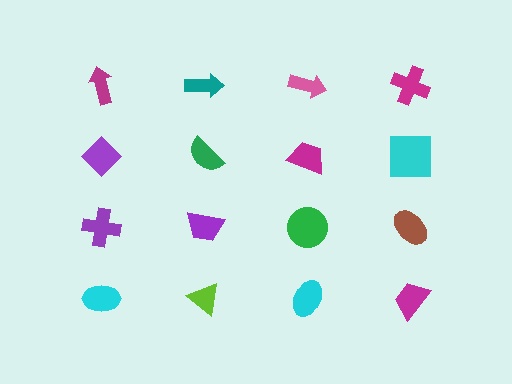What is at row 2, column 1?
A purple diamond.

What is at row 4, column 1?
A cyan ellipse.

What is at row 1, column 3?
A pink arrow.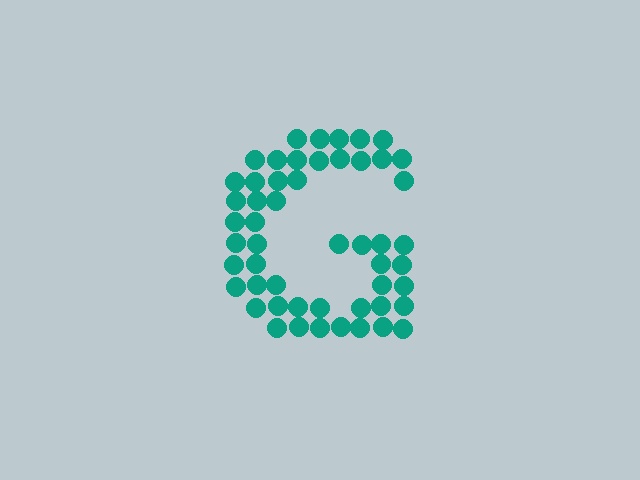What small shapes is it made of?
It is made of small circles.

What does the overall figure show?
The overall figure shows the letter G.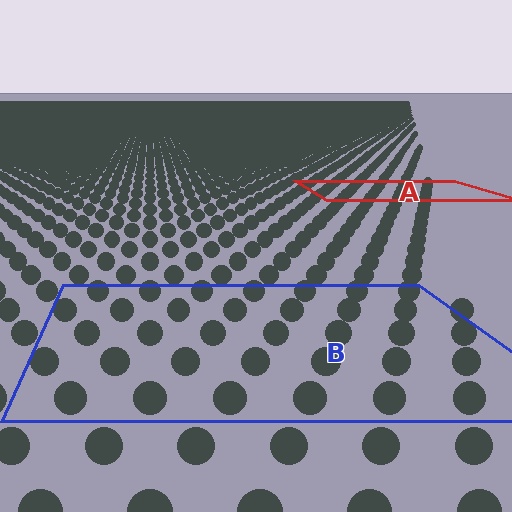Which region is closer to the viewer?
Region B is closer. The texture elements there are larger and more spread out.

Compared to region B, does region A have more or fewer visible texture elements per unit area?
Region A has more texture elements per unit area — they are packed more densely because it is farther away.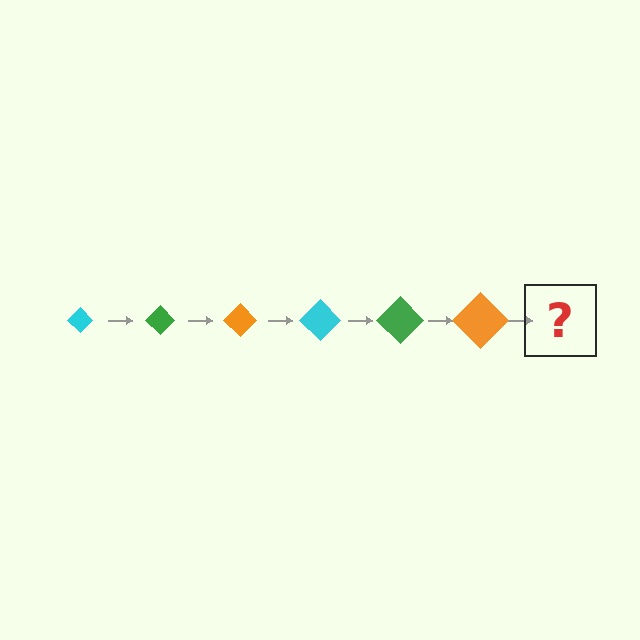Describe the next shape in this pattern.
It should be a cyan diamond, larger than the previous one.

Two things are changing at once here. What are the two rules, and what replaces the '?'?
The two rules are that the diamond grows larger each step and the color cycles through cyan, green, and orange. The '?' should be a cyan diamond, larger than the previous one.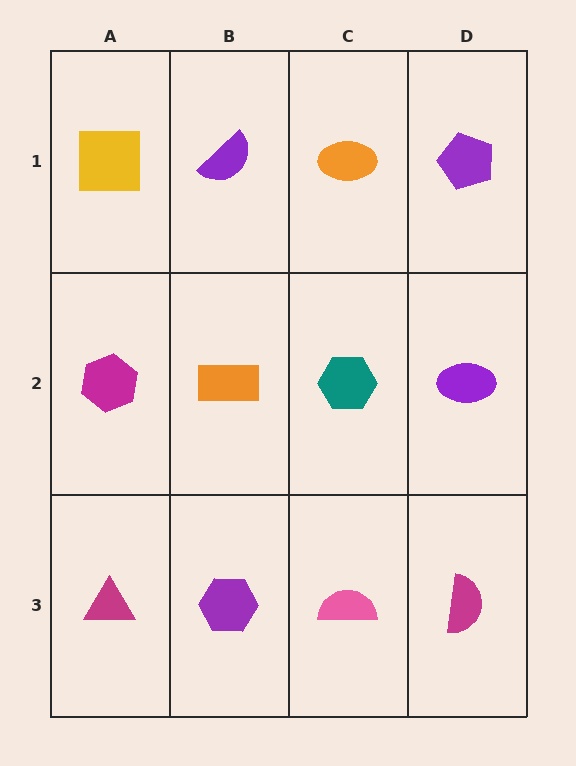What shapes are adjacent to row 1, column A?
A magenta hexagon (row 2, column A), a purple semicircle (row 1, column B).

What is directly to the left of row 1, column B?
A yellow square.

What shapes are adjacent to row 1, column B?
An orange rectangle (row 2, column B), a yellow square (row 1, column A), an orange ellipse (row 1, column C).